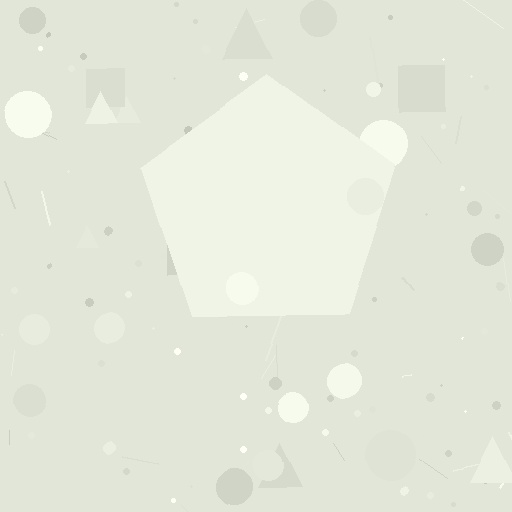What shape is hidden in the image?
A pentagon is hidden in the image.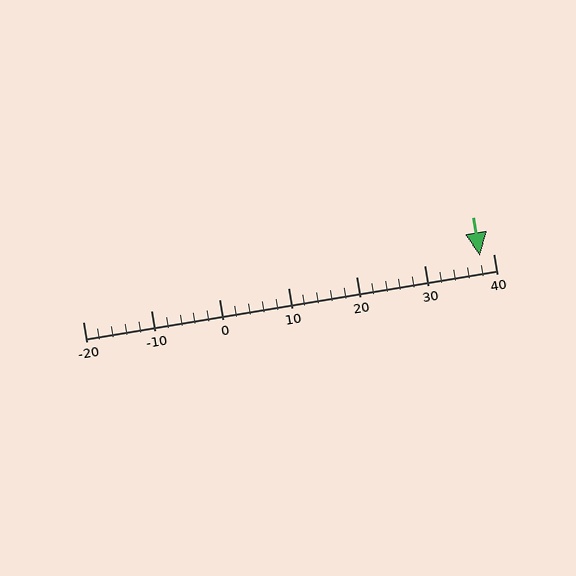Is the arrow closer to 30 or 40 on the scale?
The arrow is closer to 40.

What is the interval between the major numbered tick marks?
The major tick marks are spaced 10 units apart.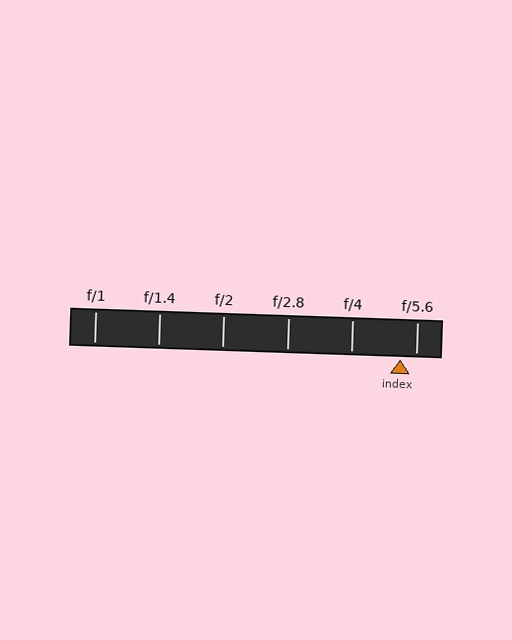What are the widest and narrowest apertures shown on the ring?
The widest aperture shown is f/1 and the narrowest is f/5.6.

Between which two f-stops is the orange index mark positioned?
The index mark is between f/4 and f/5.6.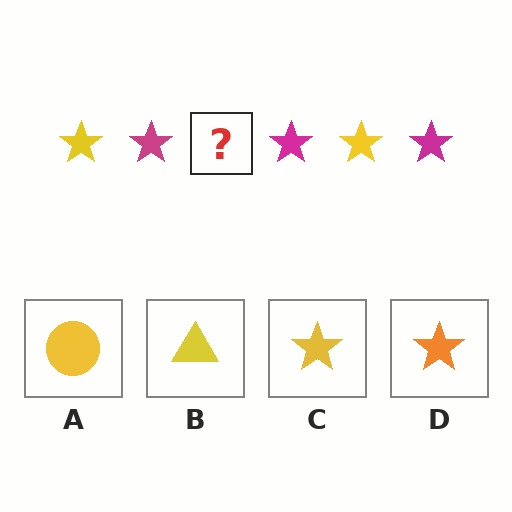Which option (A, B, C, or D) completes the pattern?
C.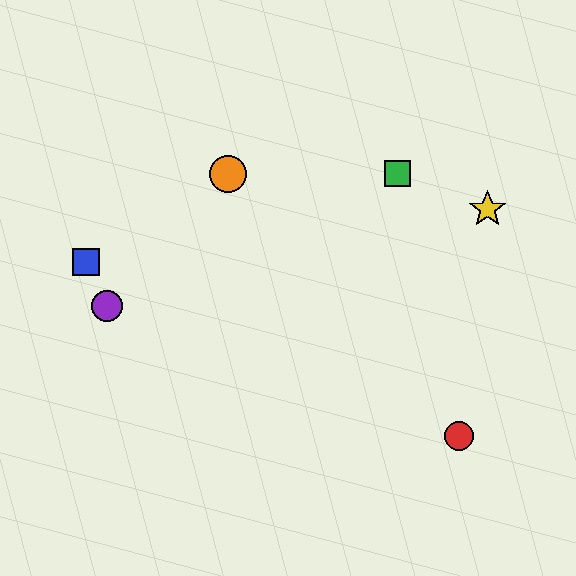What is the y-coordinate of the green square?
The green square is at y≈174.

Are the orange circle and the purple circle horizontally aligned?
No, the orange circle is at y≈174 and the purple circle is at y≈306.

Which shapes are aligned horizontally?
The green square, the orange circle are aligned horizontally.